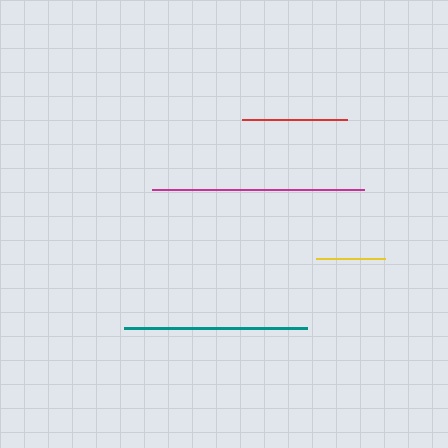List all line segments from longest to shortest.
From longest to shortest: magenta, teal, red, yellow.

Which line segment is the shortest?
The yellow line is the shortest at approximately 69 pixels.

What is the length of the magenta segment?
The magenta segment is approximately 212 pixels long.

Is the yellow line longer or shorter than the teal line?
The teal line is longer than the yellow line.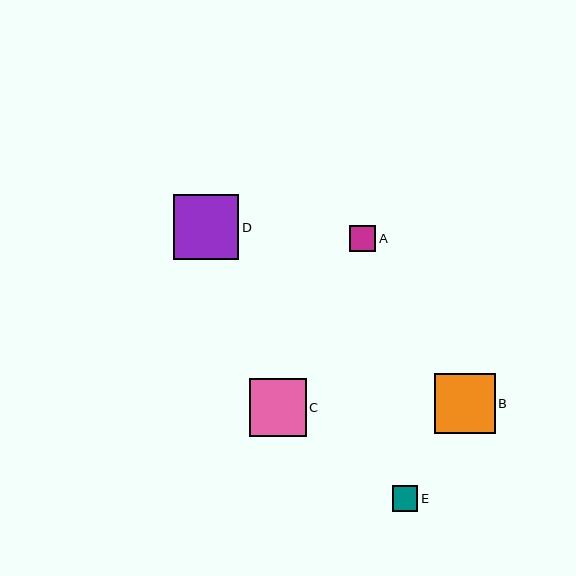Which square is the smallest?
Square A is the smallest with a size of approximately 26 pixels.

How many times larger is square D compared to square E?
Square D is approximately 2.5 times the size of square E.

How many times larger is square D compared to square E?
Square D is approximately 2.5 times the size of square E.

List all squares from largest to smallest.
From largest to smallest: D, B, C, E, A.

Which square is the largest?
Square D is the largest with a size of approximately 65 pixels.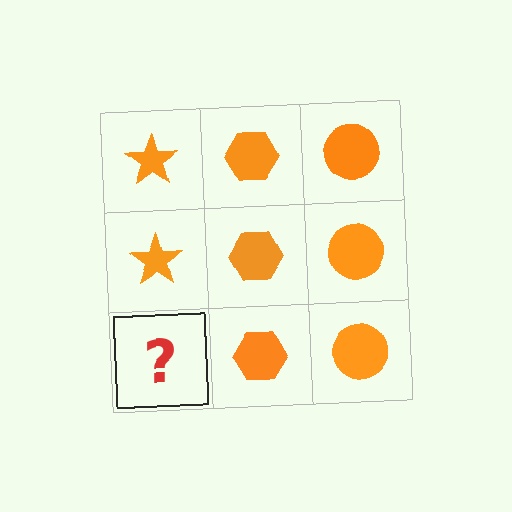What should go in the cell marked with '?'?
The missing cell should contain an orange star.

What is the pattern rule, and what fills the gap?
The rule is that each column has a consistent shape. The gap should be filled with an orange star.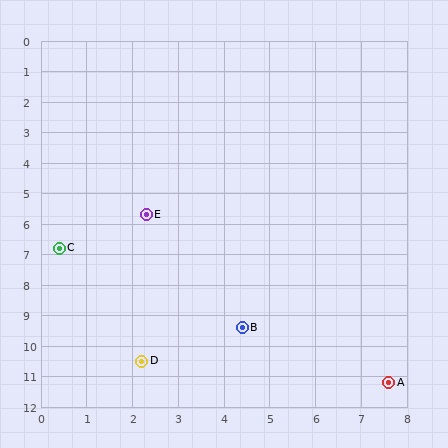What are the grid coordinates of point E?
Point E is at approximately (2.3, 5.7).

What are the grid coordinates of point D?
Point D is at approximately (2.2, 10.5).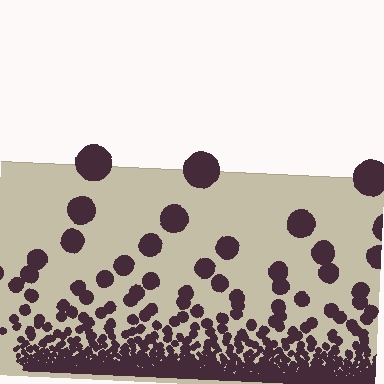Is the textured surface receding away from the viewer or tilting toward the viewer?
The surface appears to tilt toward the viewer. Texture elements get larger and sparser toward the top.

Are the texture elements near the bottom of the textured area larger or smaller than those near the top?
Smaller. The gradient is inverted — elements near the bottom are smaller and denser.